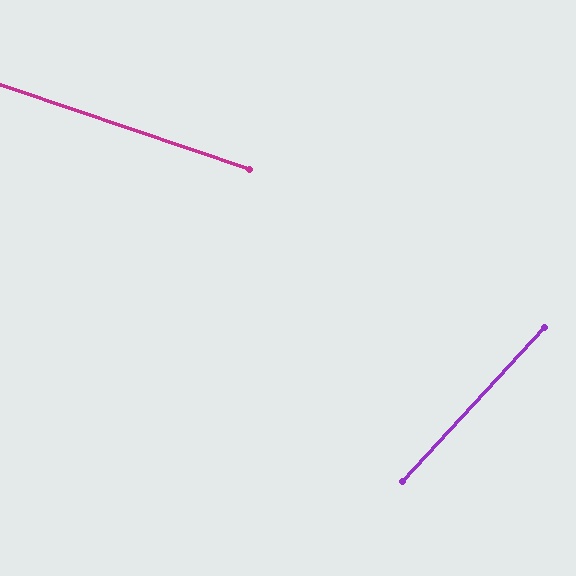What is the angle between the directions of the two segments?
Approximately 66 degrees.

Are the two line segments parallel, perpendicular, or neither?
Neither parallel nor perpendicular — they differ by about 66°.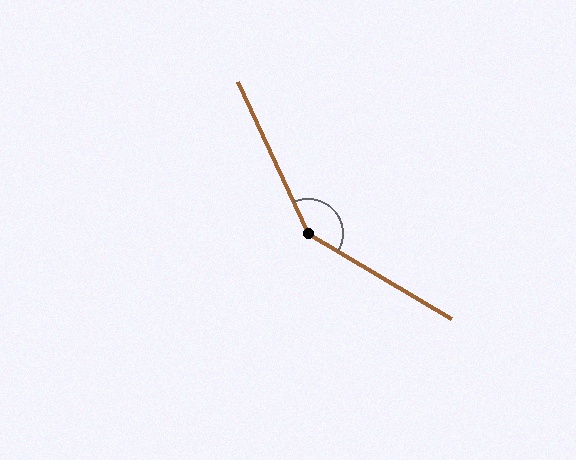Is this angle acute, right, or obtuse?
It is obtuse.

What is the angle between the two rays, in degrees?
Approximately 145 degrees.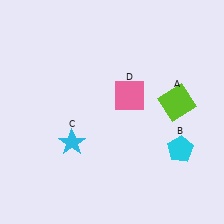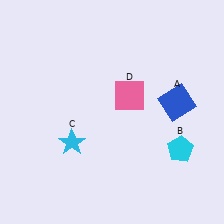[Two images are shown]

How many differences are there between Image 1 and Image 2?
There is 1 difference between the two images.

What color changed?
The square (A) changed from lime in Image 1 to blue in Image 2.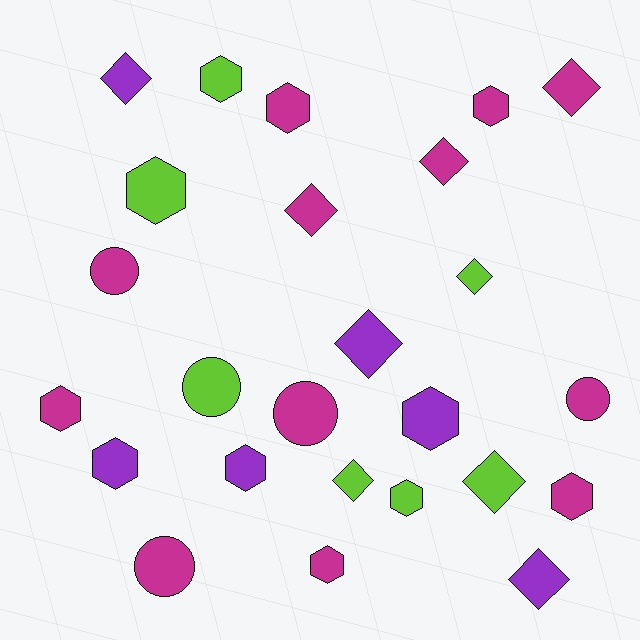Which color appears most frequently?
Magenta, with 12 objects.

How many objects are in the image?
There are 25 objects.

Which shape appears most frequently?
Hexagon, with 11 objects.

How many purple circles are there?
There are no purple circles.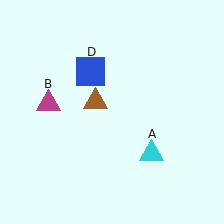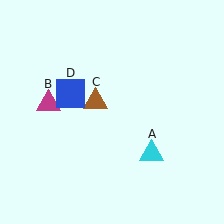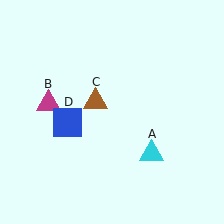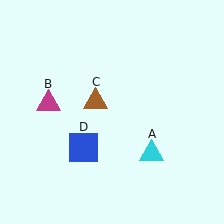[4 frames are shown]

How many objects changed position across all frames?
1 object changed position: blue square (object D).